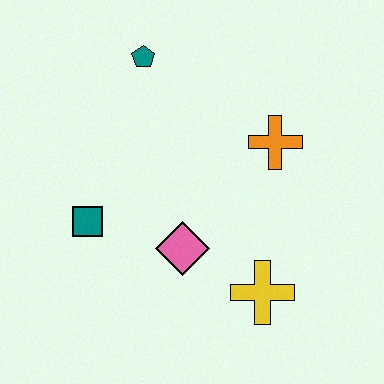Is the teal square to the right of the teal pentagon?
No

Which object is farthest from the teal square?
The orange cross is farthest from the teal square.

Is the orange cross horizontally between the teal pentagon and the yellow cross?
No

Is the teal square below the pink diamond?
No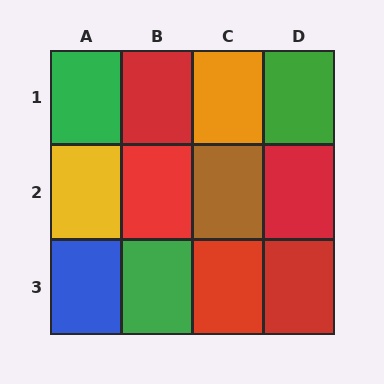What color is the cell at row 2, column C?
Brown.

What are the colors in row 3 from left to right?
Blue, green, red, red.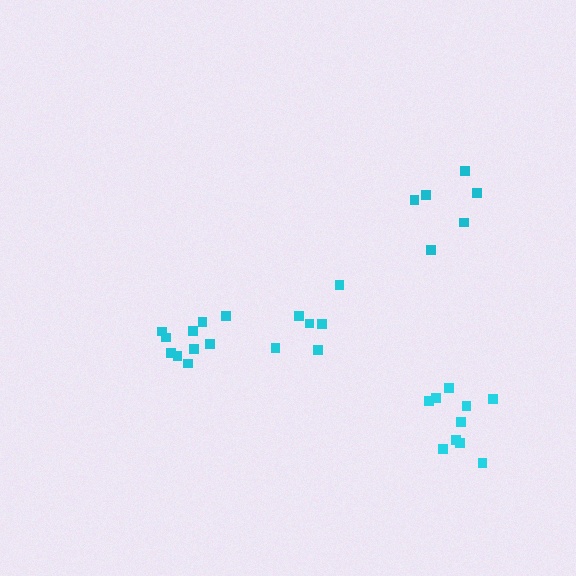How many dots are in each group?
Group 1: 6 dots, Group 2: 10 dots, Group 3: 10 dots, Group 4: 6 dots (32 total).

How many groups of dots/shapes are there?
There are 4 groups.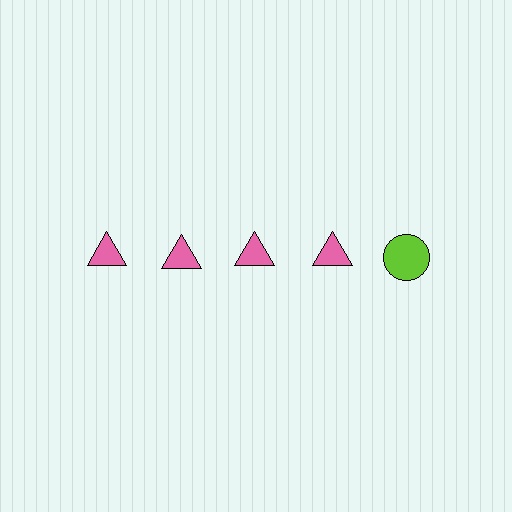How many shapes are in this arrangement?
There are 5 shapes arranged in a grid pattern.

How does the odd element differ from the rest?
It differs in both color (lime instead of pink) and shape (circle instead of triangle).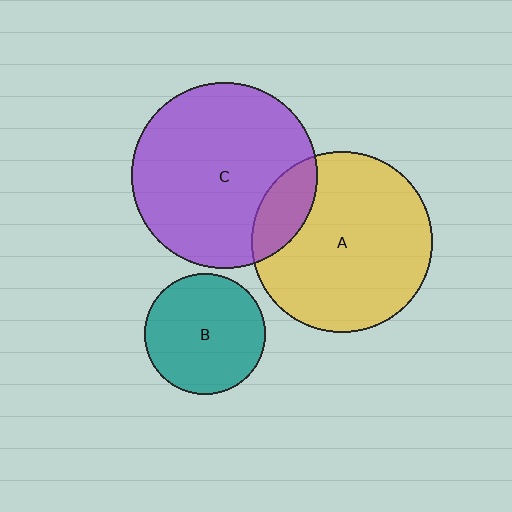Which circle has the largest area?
Circle C (purple).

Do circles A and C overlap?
Yes.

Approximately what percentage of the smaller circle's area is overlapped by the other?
Approximately 15%.